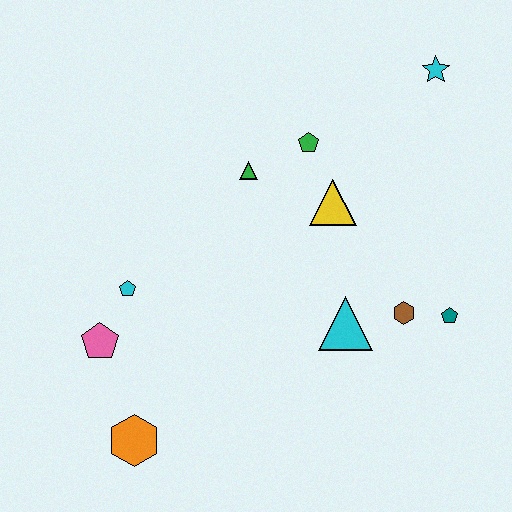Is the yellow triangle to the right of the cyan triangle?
No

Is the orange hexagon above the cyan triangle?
No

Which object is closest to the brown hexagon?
The teal pentagon is closest to the brown hexagon.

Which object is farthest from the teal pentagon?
The pink pentagon is farthest from the teal pentagon.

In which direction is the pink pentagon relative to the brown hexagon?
The pink pentagon is to the left of the brown hexagon.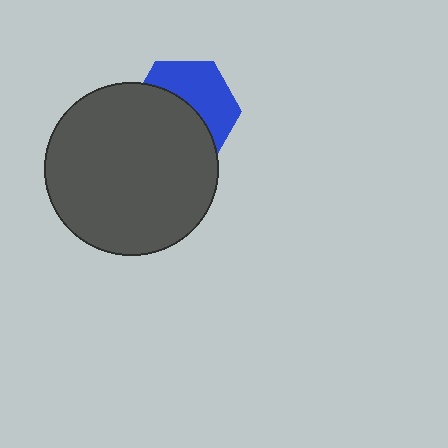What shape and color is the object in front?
The object in front is a dark gray circle.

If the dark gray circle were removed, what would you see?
You would see the complete blue hexagon.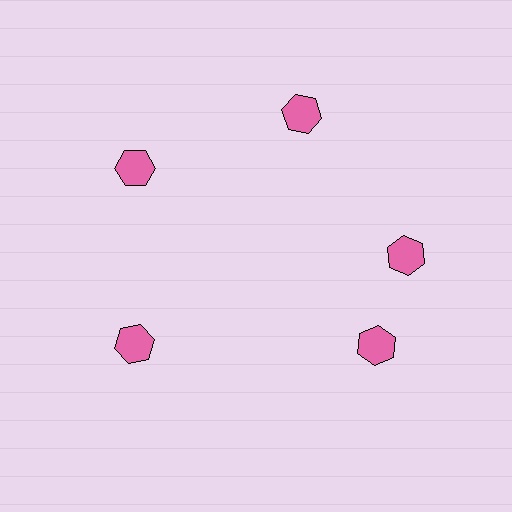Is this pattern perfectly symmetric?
No. The 5 pink hexagons are arranged in a ring, but one element near the 5 o'clock position is rotated out of alignment along the ring, breaking the 5-fold rotational symmetry.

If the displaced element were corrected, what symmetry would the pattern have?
It would have 5-fold rotational symmetry — the pattern would map onto itself every 72 degrees.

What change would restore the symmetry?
The symmetry would be restored by rotating it back into even spacing with its neighbors so that all 5 hexagons sit at equal angles and equal distance from the center.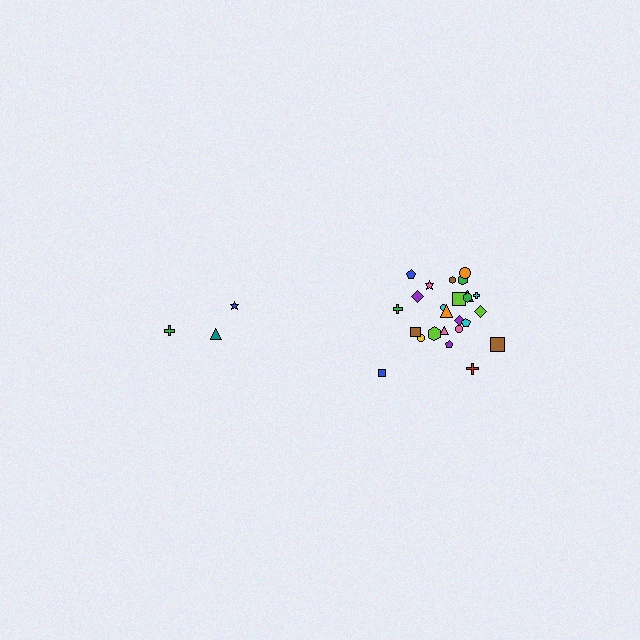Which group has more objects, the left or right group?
The right group.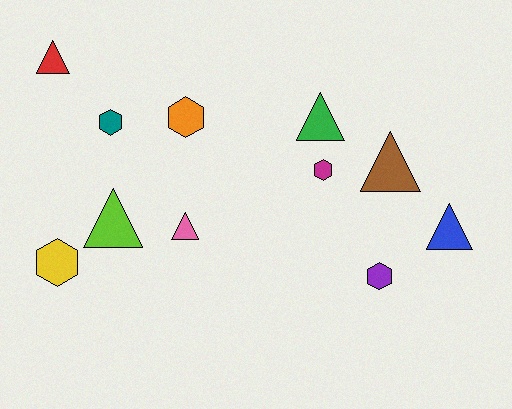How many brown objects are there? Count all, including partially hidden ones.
There is 1 brown object.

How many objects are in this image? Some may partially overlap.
There are 11 objects.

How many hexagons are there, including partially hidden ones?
There are 5 hexagons.